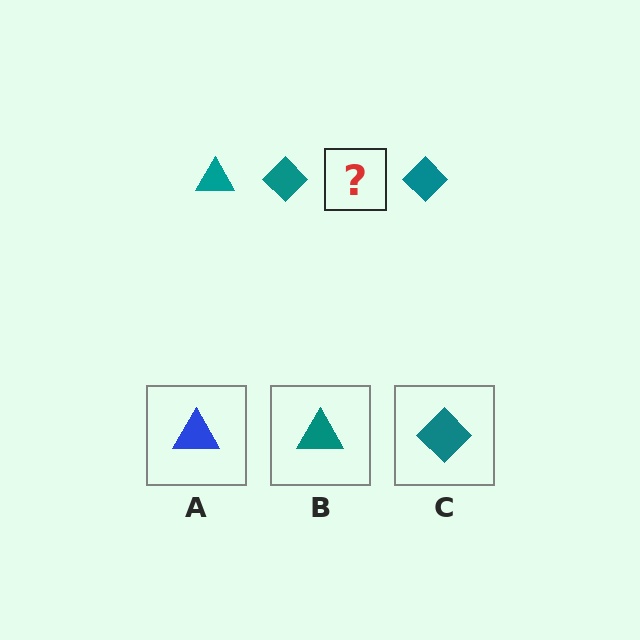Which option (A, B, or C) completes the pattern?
B.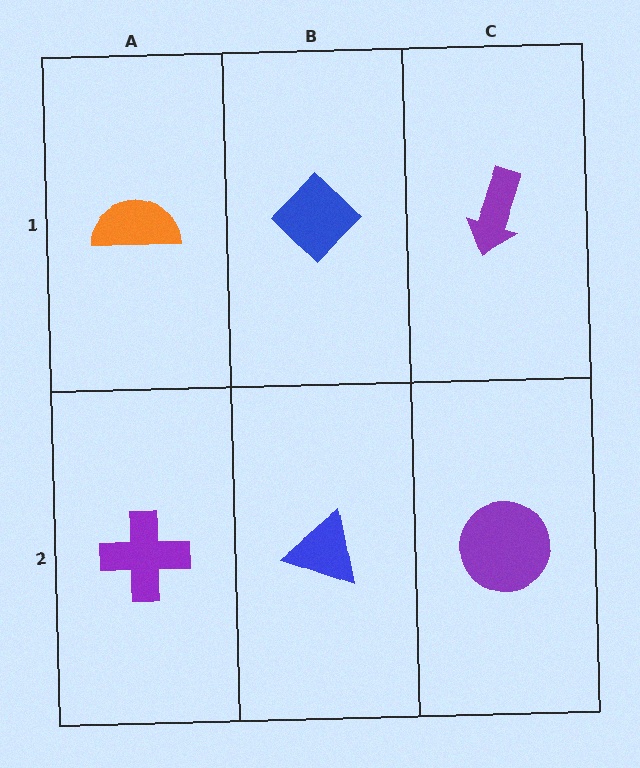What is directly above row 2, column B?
A blue diamond.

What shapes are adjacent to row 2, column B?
A blue diamond (row 1, column B), a purple cross (row 2, column A), a purple circle (row 2, column C).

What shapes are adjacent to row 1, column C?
A purple circle (row 2, column C), a blue diamond (row 1, column B).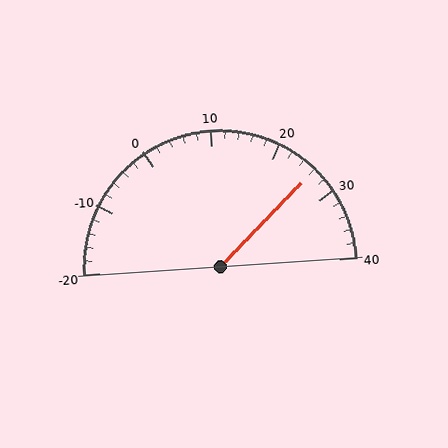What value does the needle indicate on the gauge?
The needle indicates approximately 26.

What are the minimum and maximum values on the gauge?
The gauge ranges from -20 to 40.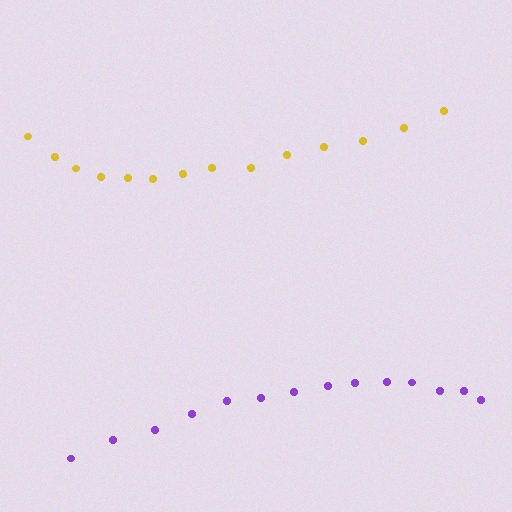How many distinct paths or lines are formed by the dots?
There are 2 distinct paths.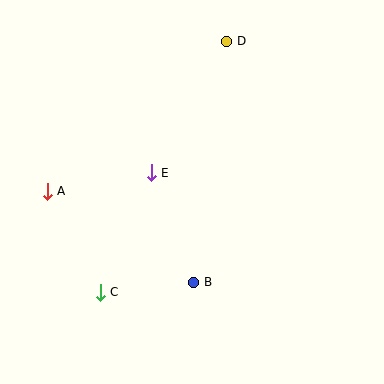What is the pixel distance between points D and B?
The distance between D and B is 243 pixels.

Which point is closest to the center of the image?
Point E at (151, 173) is closest to the center.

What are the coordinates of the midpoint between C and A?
The midpoint between C and A is at (74, 242).